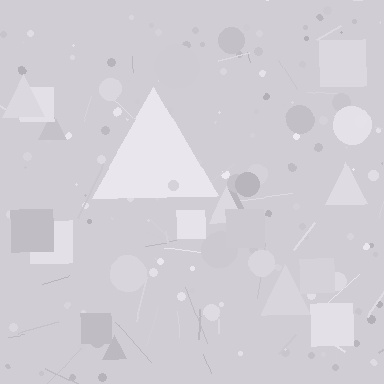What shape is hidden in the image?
A triangle is hidden in the image.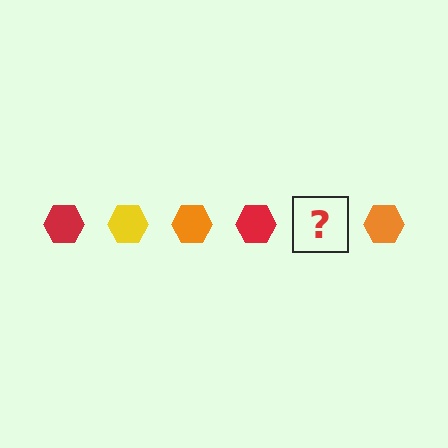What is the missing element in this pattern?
The missing element is a yellow hexagon.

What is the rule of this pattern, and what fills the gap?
The rule is that the pattern cycles through red, yellow, orange hexagons. The gap should be filled with a yellow hexagon.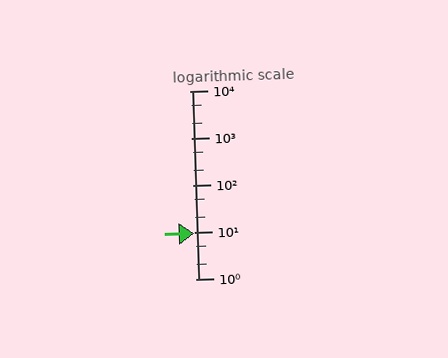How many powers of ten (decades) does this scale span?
The scale spans 4 decades, from 1 to 10000.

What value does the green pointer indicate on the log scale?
The pointer indicates approximately 9.4.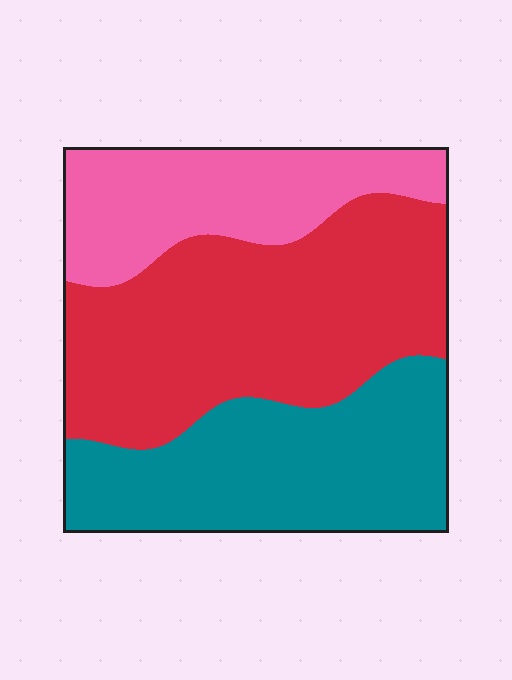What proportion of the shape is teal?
Teal takes up between a quarter and a half of the shape.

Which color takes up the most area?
Red, at roughly 45%.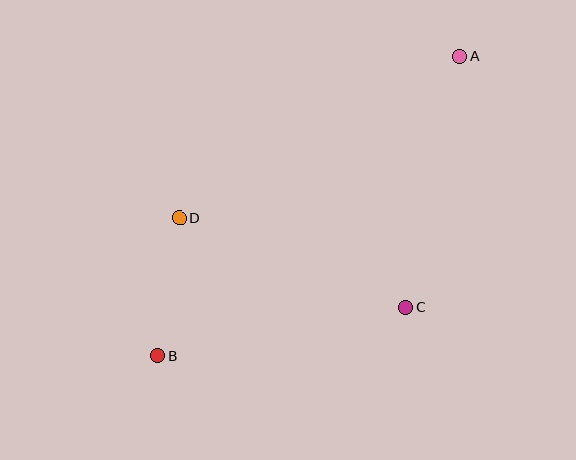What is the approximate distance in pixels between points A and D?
The distance between A and D is approximately 324 pixels.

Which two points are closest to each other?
Points B and D are closest to each other.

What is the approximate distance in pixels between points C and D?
The distance between C and D is approximately 243 pixels.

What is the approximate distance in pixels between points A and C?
The distance between A and C is approximately 256 pixels.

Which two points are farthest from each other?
Points A and B are farthest from each other.